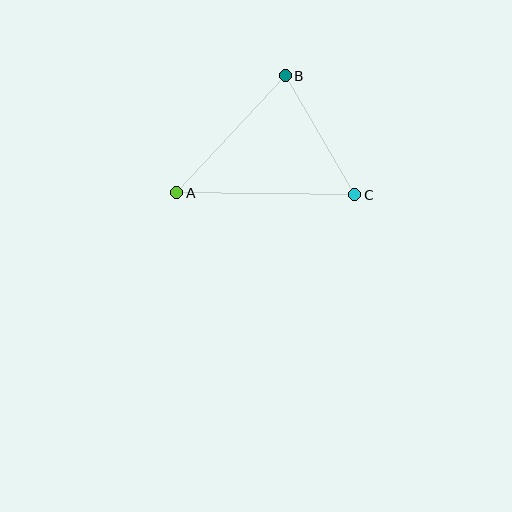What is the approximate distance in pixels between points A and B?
The distance between A and B is approximately 160 pixels.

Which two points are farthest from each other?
Points A and C are farthest from each other.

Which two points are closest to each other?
Points B and C are closest to each other.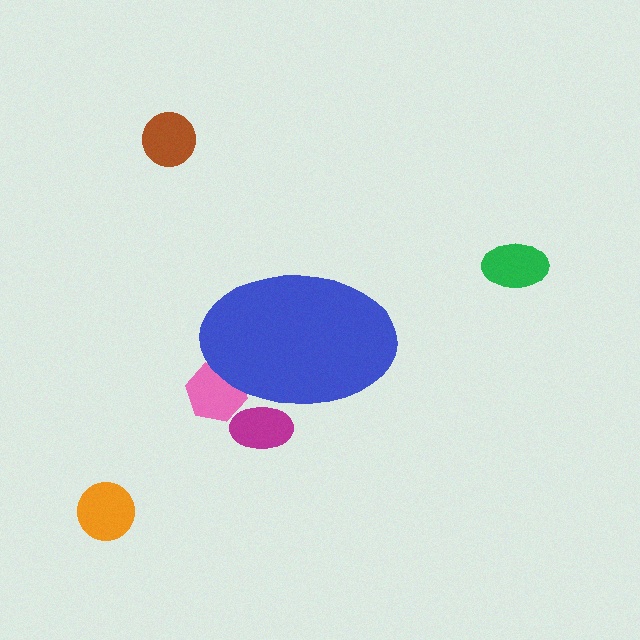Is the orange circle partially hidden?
No, the orange circle is fully visible.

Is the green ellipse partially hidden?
No, the green ellipse is fully visible.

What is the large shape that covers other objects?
A blue ellipse.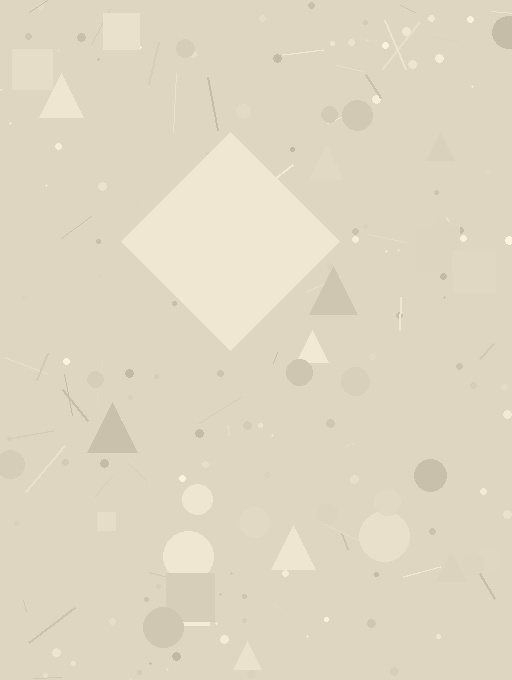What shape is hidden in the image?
A diamond is hidden in the image.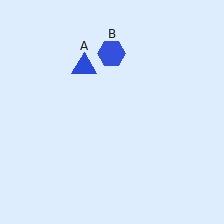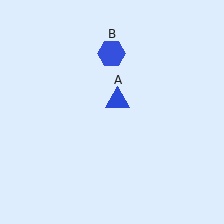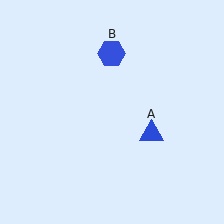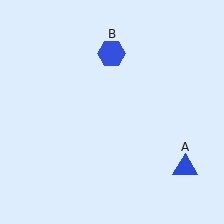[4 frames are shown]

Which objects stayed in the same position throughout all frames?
Blue hexagon (object B) remained stationary.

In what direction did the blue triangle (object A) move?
The blue triangle (object A) moved down and to the right.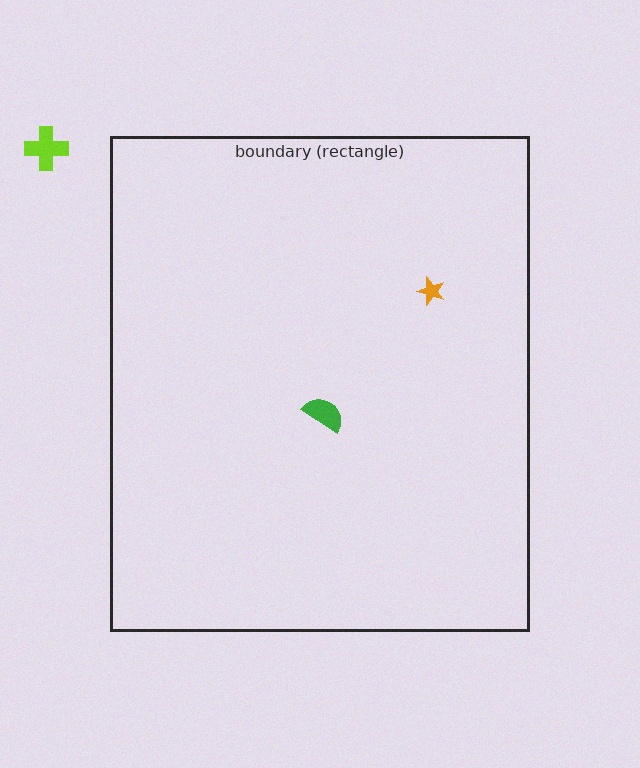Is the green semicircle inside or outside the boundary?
Inside.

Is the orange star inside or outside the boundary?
Inside.